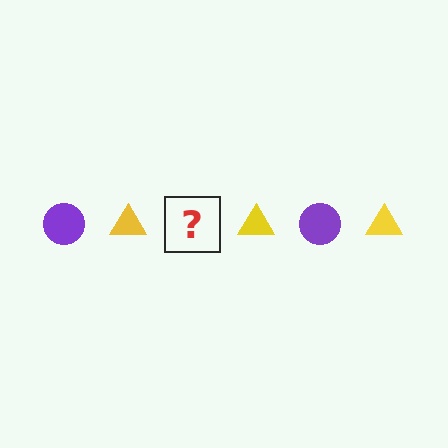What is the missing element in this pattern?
The missing element is a purple circle.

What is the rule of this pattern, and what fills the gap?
The rule is that the pattern alternates between purple circle and yellow triangle. The gap should be filled with a purple circle.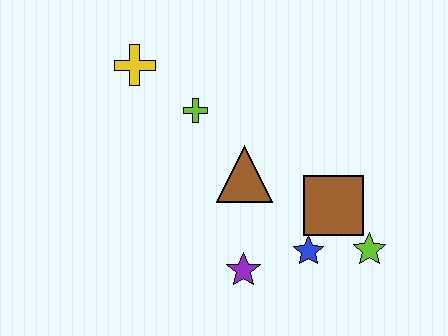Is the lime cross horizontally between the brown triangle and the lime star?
No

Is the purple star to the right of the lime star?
No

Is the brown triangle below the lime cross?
Yes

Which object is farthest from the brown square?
The yellow cross is farthest from the brown square.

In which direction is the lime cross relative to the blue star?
The lime cross is above the blue star.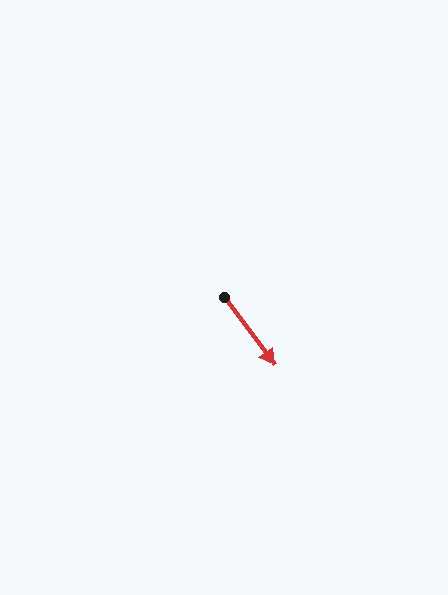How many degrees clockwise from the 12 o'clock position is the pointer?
Approximately 143 degrees.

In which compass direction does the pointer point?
Southeast.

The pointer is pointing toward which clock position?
Roughly 5 o'clock.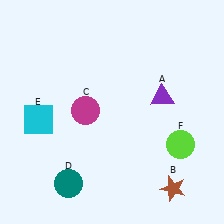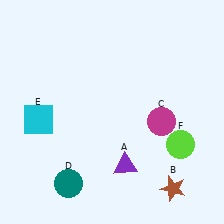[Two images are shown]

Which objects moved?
The objects that moved are: the purple triangle (A), the magenta circle (C).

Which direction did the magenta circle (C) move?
The magenta circle (C) moved right.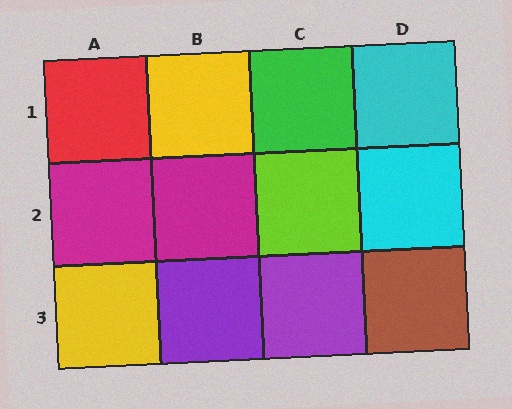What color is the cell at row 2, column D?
Cyan.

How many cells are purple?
2 cells are purple.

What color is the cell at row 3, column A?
Yellow.